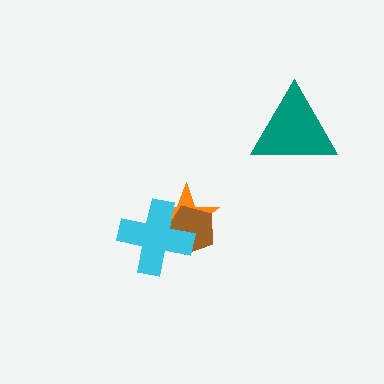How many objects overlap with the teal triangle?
0 objects overlap with the teal triangle.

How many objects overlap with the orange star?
2 objects overlap with the orange star.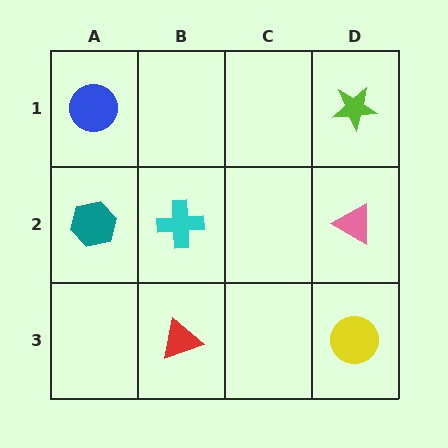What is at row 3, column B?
A red triangle.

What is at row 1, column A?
A blue circle.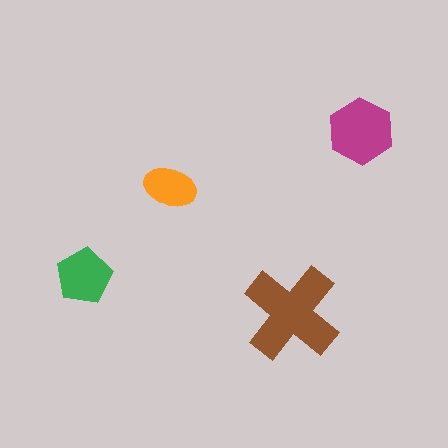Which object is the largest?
The brown cross.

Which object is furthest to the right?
The magenta hexagon is rightmost.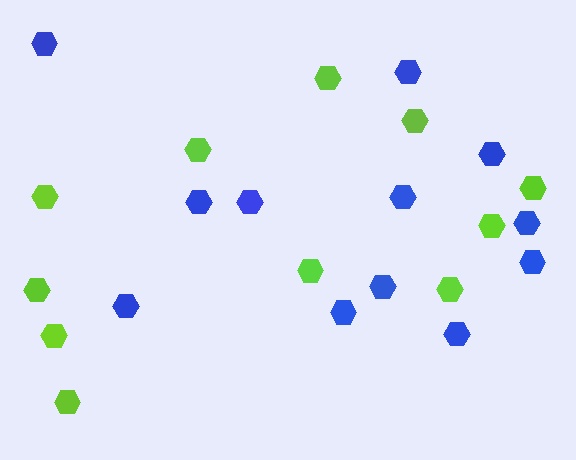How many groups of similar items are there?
There are 2 groups: one group of blue hexagons (12) and one group of lime hexagons (11).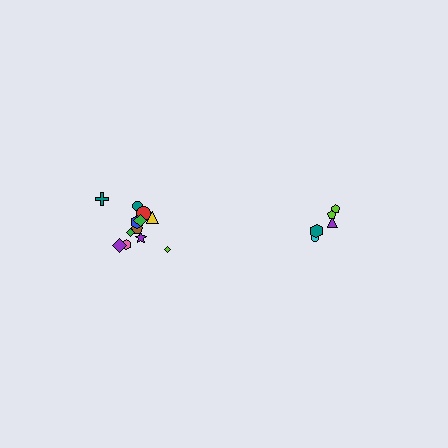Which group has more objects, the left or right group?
The left group.